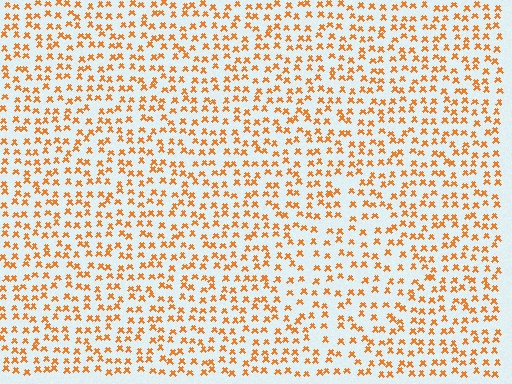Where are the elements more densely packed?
The elements are more densely packed outside the diamond boundary.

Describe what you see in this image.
The image contains small orange elements arranged at two different densities. A diamond-shaped region is visible where the elements are less densely packed than the surrounding area.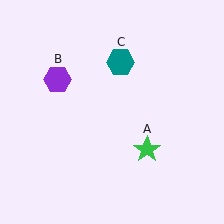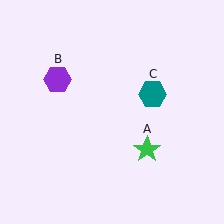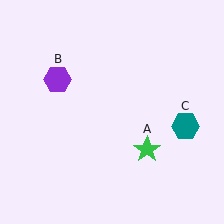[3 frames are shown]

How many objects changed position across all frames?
1 object changed position: teal hexagon (object C).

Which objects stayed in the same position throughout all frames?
Green star (object A) and purple hexagon (object B) remained stationary.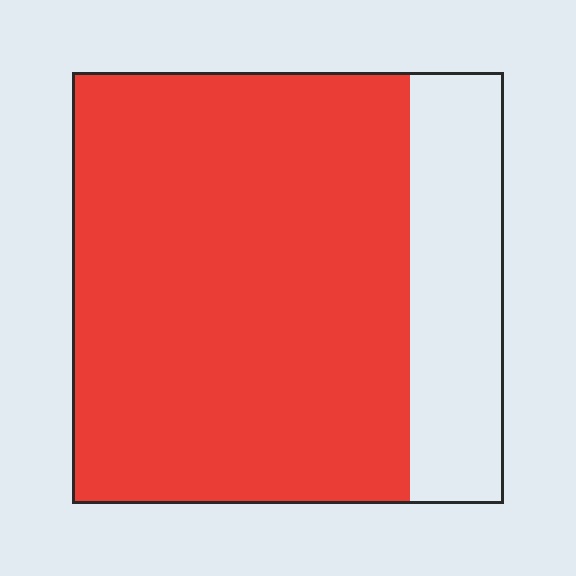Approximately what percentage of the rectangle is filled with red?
Approximately 80%.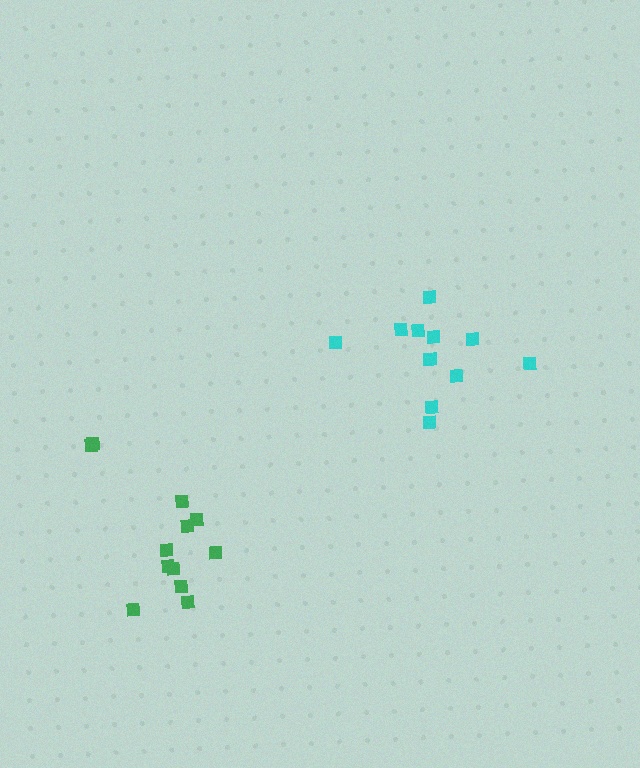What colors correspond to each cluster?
The clusters are colored: cyan, green.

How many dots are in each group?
Group 1: 11 dots, Group 2: 12 dots (23 total).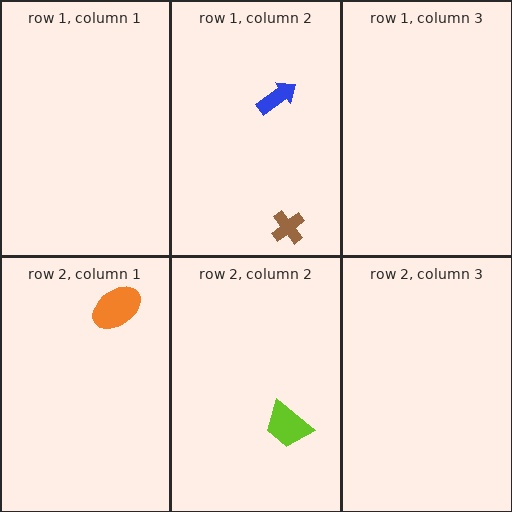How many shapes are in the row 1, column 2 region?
2.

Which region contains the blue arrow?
The row 1, column 2 region.